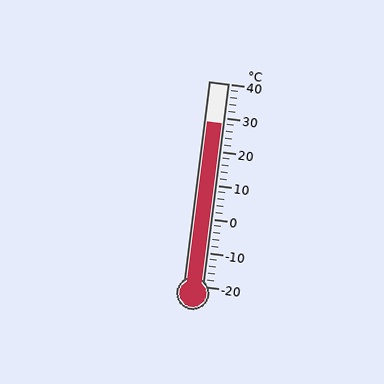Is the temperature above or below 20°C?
The temperature is above 20°C.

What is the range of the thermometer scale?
The thermometer scale ranges from -20°C to 40°C.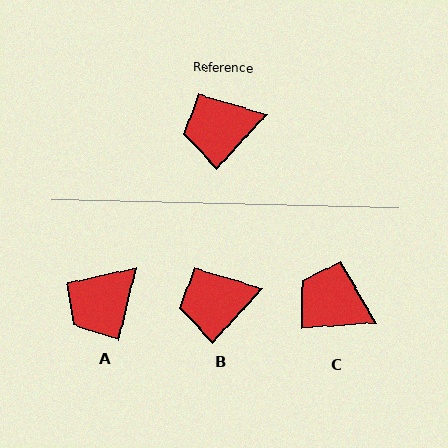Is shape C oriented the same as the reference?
No, it is off by about 43 degrees.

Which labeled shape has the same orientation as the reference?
B.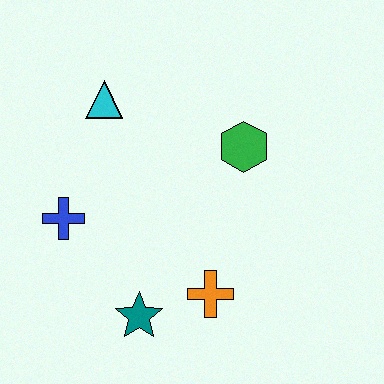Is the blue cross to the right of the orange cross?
No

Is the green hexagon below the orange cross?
No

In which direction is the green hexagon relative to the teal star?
The green hexagon is above the teal star.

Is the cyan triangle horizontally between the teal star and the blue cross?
Yes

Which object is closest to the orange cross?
The teal star is closest to the orange cross.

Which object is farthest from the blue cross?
The green hexagon is farthest from the blue cross.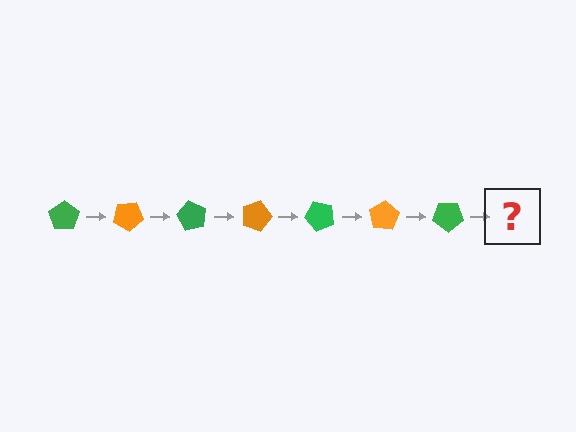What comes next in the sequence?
The next element should be an orange pentagon, rotated 210 degrees from the start.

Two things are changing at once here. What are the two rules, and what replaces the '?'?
The two rules are that it rotates 30 degrees each step and the color cycles through green and orange. The '?' should be an orange pentagon, rotated 210 degrees from the start.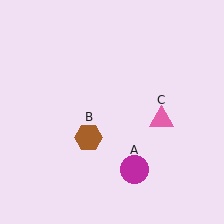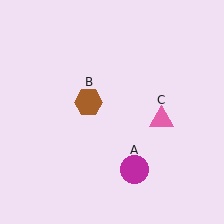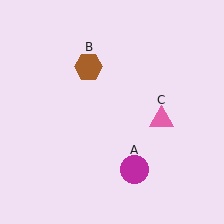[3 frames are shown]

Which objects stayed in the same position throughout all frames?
Magenta circle (object A) and pink triangle (object C) remained stationary.